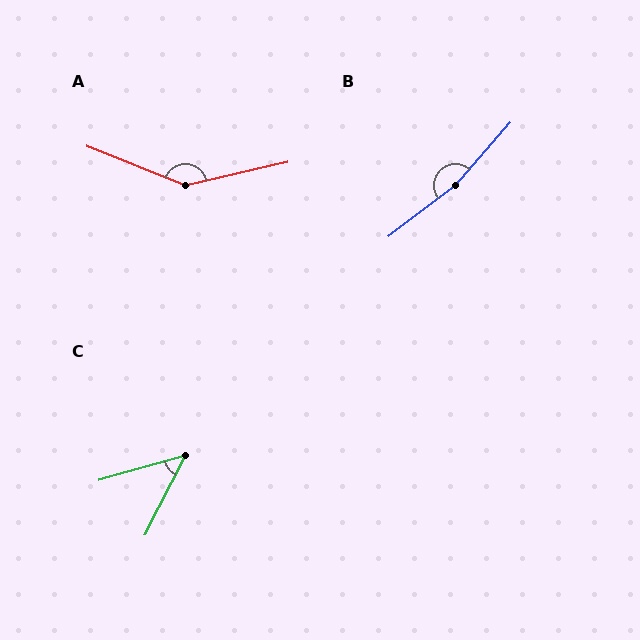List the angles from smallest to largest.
C (47°), A (145°), B (169°).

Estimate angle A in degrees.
Approximately 145 degrees.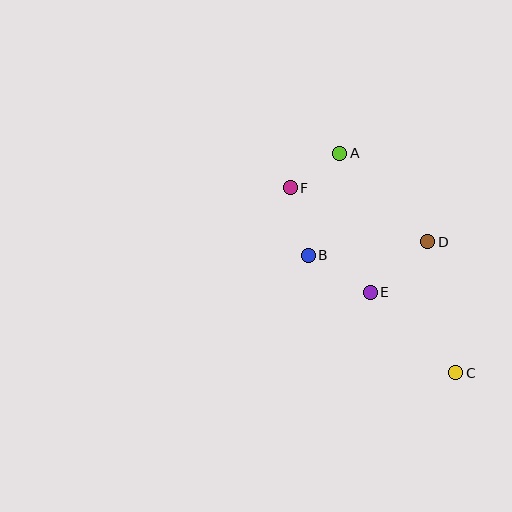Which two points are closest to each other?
Points A and F are closest to each other.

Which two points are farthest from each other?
Points A and C are farthest from each other.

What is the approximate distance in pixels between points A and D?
The distance between A and D is approximately 125 pixels.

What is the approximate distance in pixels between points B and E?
The distance between B and E is approximately 72 pixels.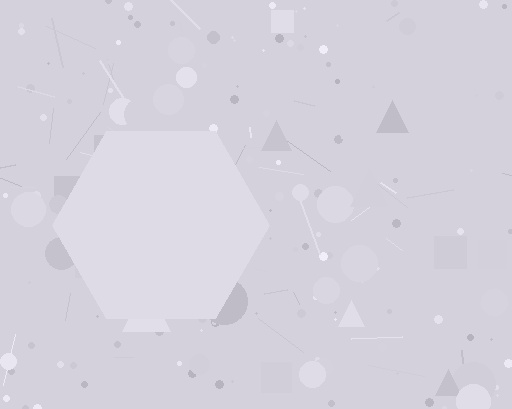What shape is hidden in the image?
A hexagon is hidden in the image.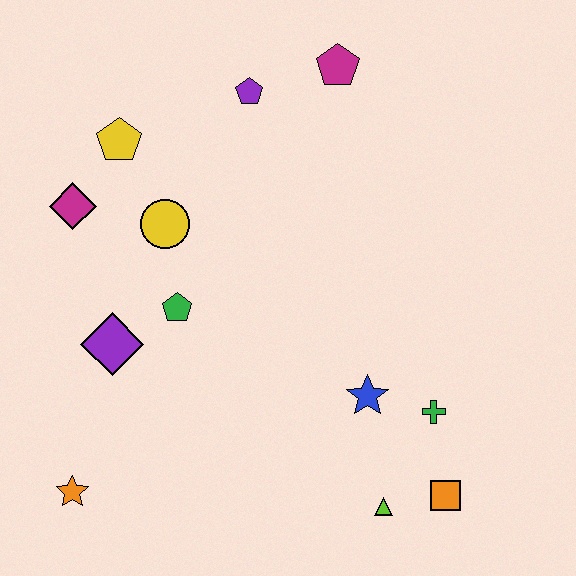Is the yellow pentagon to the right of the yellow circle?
No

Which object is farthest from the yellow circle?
The orange square is farthest from the yellow circle.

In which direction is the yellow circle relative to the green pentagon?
The yellow circle is above the green pentagon.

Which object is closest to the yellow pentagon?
The magenta diamond is closest to the yellow pentagon.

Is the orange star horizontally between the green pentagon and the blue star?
No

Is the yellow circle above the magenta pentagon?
No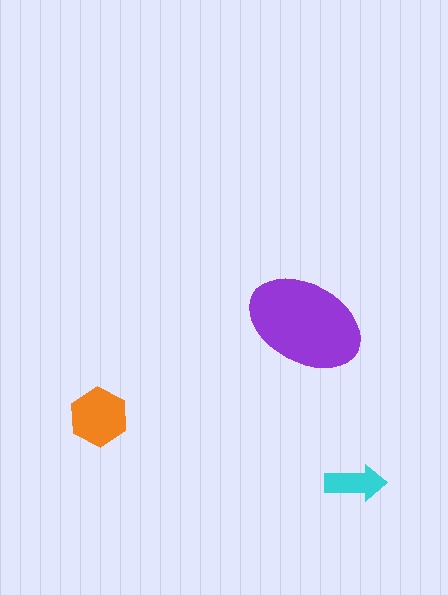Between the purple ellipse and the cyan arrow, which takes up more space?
The purple ellipse.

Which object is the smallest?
The cyan arrow.